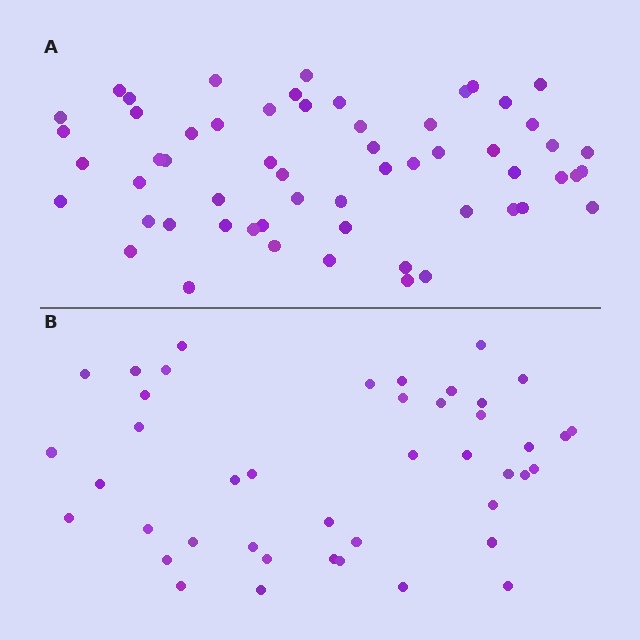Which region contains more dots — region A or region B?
Region A (the top region) has more dots.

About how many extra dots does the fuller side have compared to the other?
Region A has approximately 15 more dots than region B.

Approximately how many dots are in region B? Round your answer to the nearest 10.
About 40 dots. (The exact count is 43, which rounds to 40.)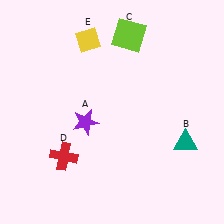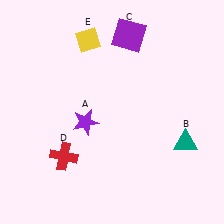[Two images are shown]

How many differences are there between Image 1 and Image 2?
There is 1 difference between the two images.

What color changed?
The square (C) changed from lime in Image 1 to purple in Image 2.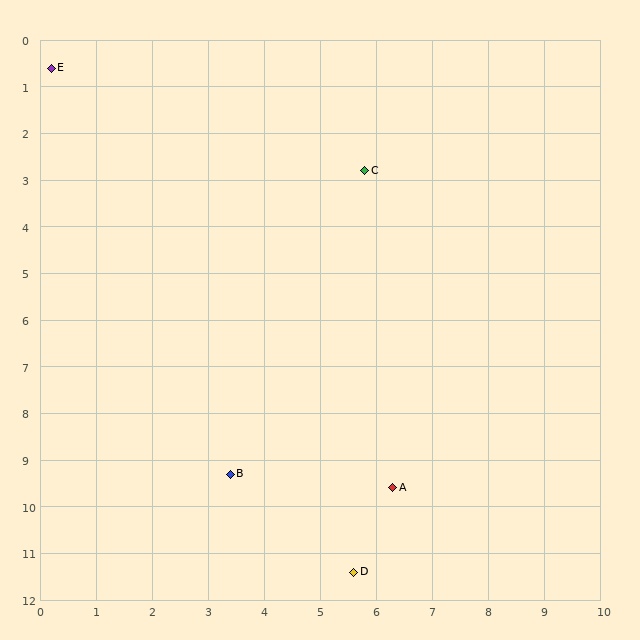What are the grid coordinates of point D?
Point D is at approximately (5.6, 11.4).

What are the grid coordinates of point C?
Point C is at approximately (5.8, 2.8).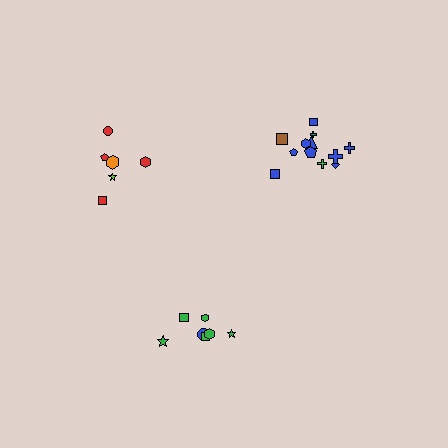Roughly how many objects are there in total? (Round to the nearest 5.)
Roughly 25 objects in total.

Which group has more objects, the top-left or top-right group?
The top-right group.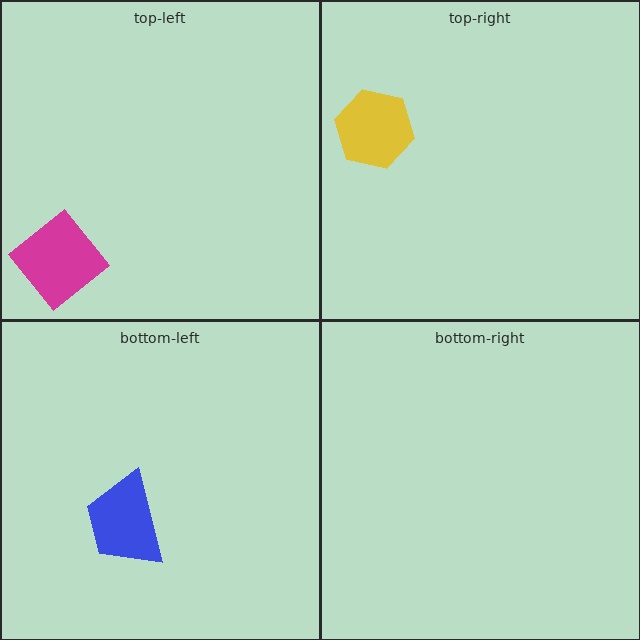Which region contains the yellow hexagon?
The top-right region.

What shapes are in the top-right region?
The yellow hexagon.